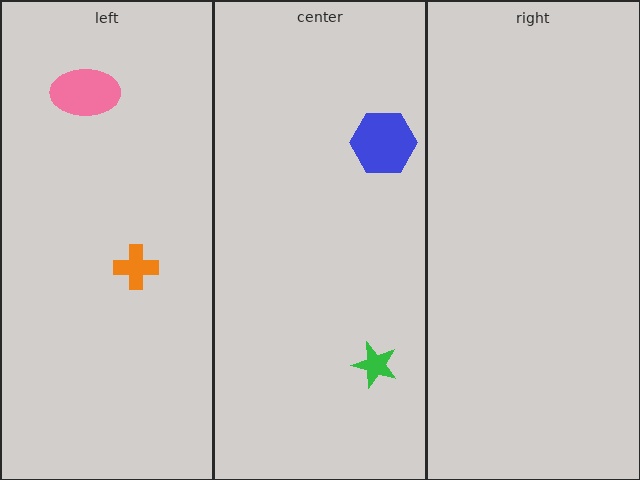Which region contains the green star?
The center region.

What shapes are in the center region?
The blue hexagon, the green star.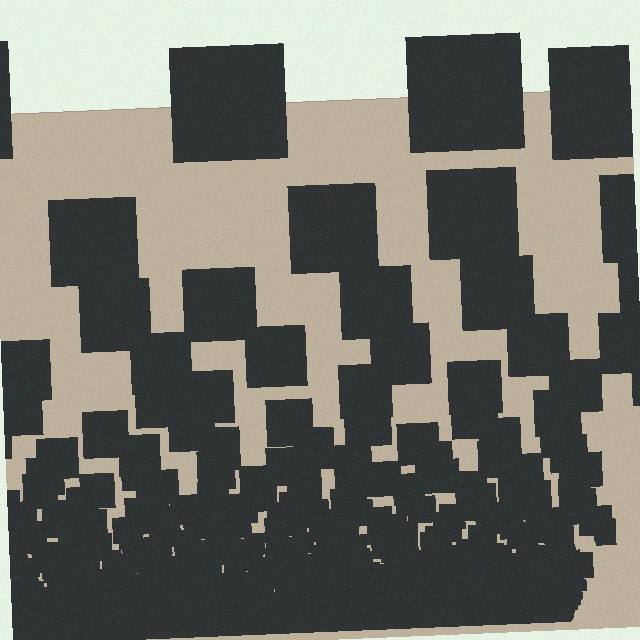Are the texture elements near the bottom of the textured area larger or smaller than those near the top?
Smaller. The gradient is inverted — elements near the bottom are smaller and denser.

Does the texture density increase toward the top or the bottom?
Density increases toward the bottom.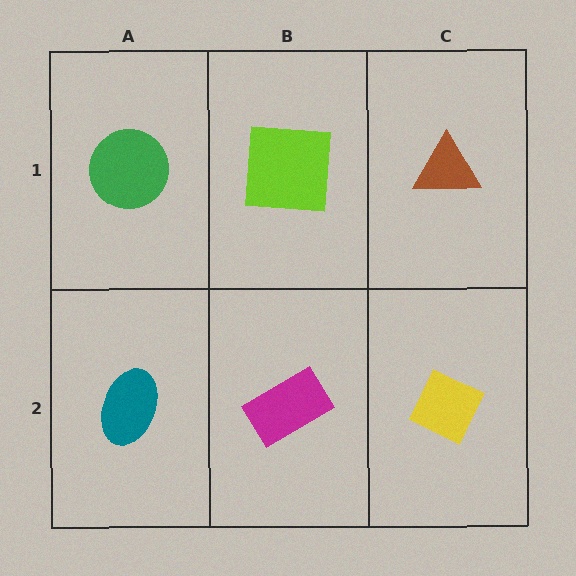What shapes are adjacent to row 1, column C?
A yellow diamond (row 2, column C), a lime square (row 1, column B).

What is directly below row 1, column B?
A magenta rectangle.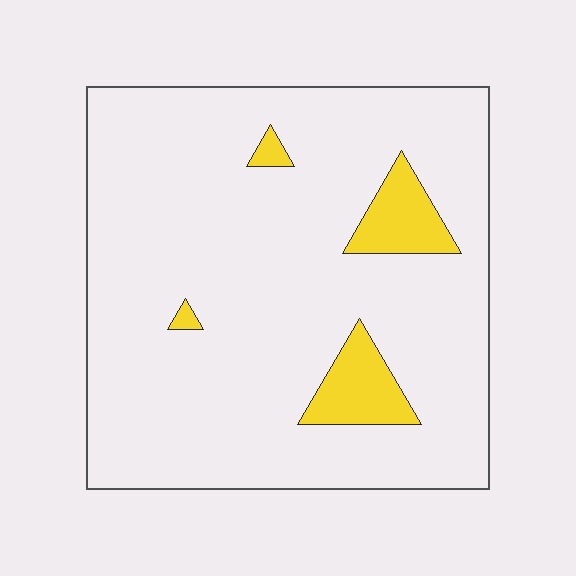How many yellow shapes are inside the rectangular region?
4.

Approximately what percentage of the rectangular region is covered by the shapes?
Approximately 10%.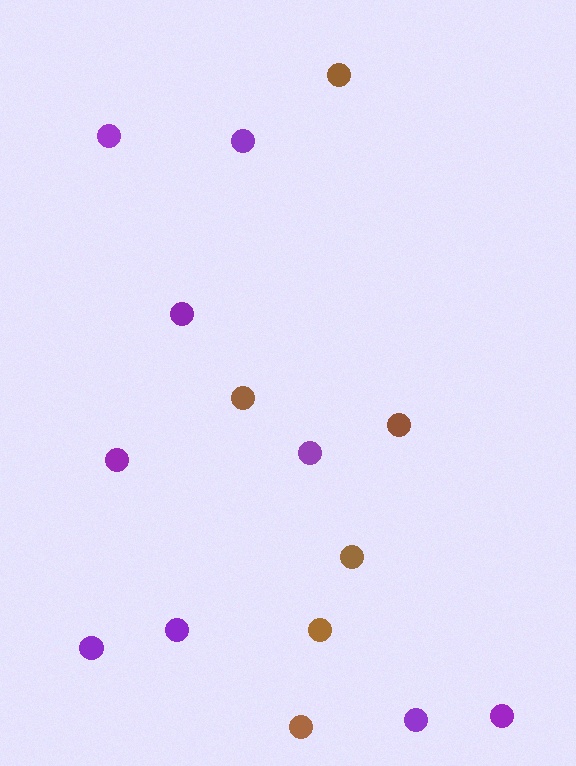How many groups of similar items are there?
There are 2 groups: one group of brown circles (6) and one group of purple circles (9).